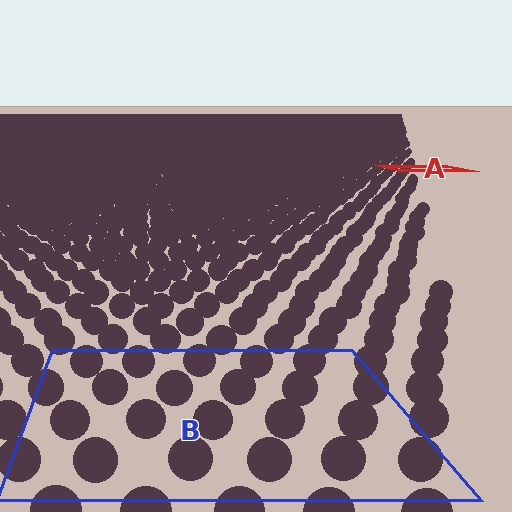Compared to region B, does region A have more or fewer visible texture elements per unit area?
Region A has more texture elements per unit area — they are packed more densely because it is farther away.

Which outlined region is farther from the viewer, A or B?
Region A is farther from the viewer — the texture elements inside it appear smaller and more densely packed.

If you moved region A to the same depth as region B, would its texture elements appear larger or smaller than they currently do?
They would appear larger. At a closer depth, the same texture elements are projected at a bigger on-screen size.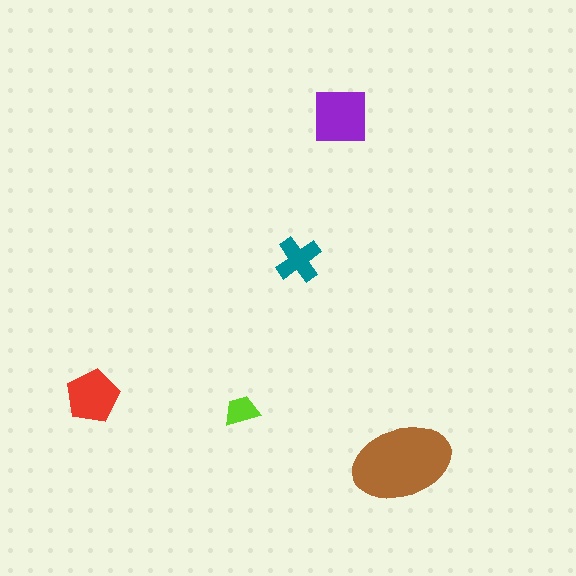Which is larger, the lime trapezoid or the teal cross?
The teal cross.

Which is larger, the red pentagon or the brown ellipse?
The brown ellipse.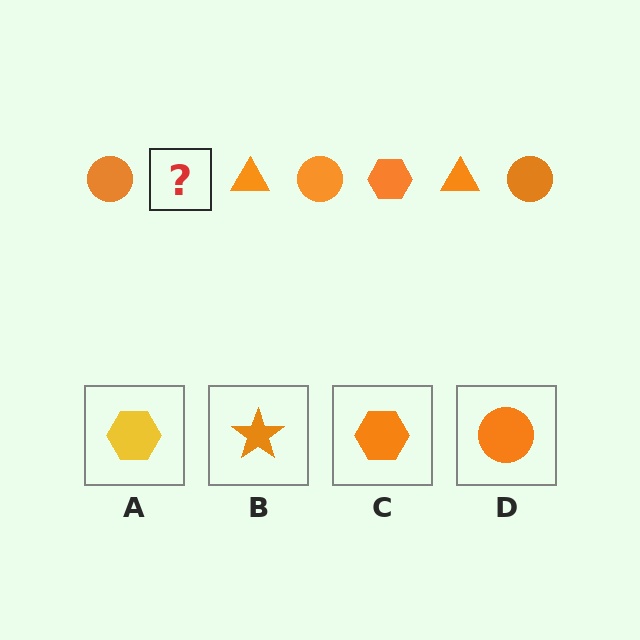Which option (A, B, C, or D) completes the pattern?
C.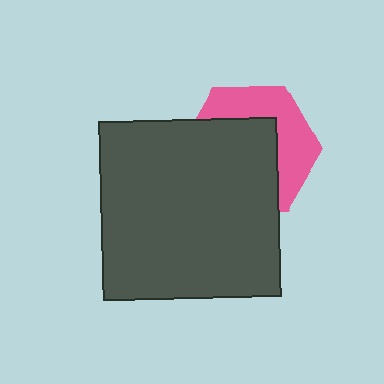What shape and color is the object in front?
The object in front is a dark gray square.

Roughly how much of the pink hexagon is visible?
A small part of it is visible (roughly 41%).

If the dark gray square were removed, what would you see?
You would see the complete pink hexagon.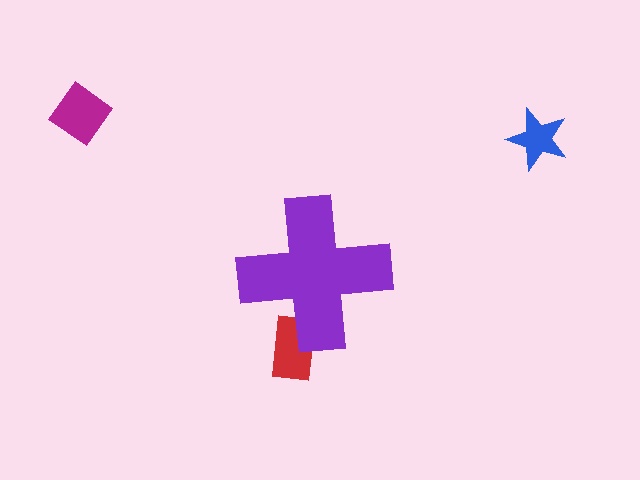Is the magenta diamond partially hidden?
No, the magenta diamond is fully visible.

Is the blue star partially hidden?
No, the blue star is fully visible.